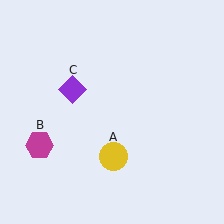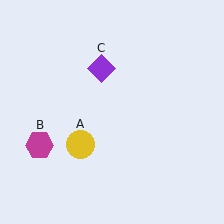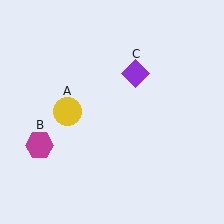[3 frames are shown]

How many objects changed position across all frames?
2 objects changed position: yellow circle (object A), purple diamond (object C).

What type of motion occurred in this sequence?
The yellow circle (object A), purple diamond (object C) rotated clockwise around the center of the scene.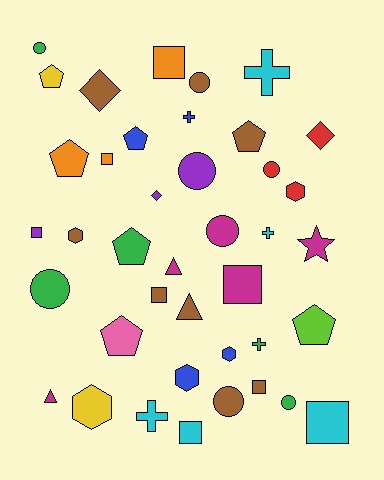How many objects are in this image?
There are 40 objects.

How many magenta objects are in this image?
There are 5 magenta objects.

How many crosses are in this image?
There are 5 crosses.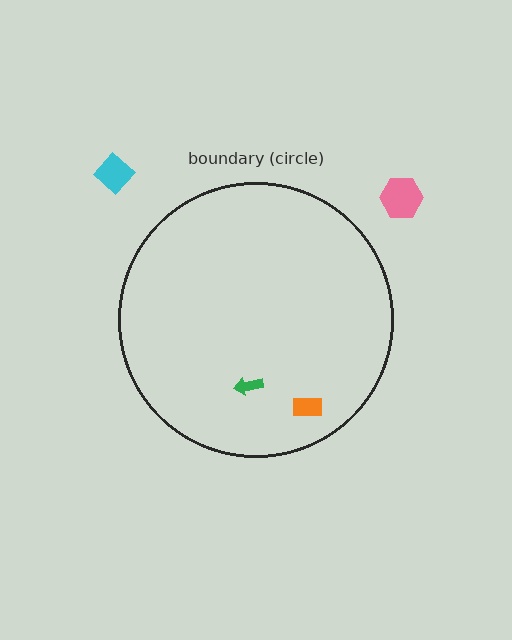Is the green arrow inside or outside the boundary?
Inside.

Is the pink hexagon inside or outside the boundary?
Outside.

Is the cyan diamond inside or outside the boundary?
Outside.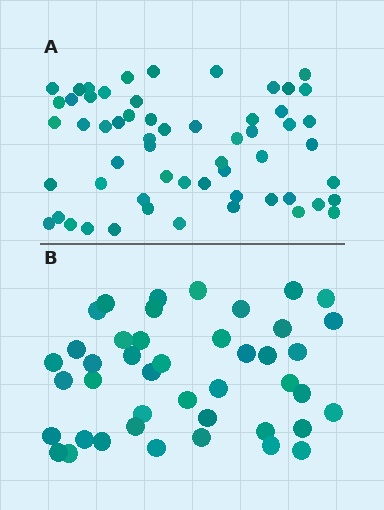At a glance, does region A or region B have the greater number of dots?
Region A (the top region) has more dots.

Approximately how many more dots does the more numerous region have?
Region A has approximately 15 more dots than region B.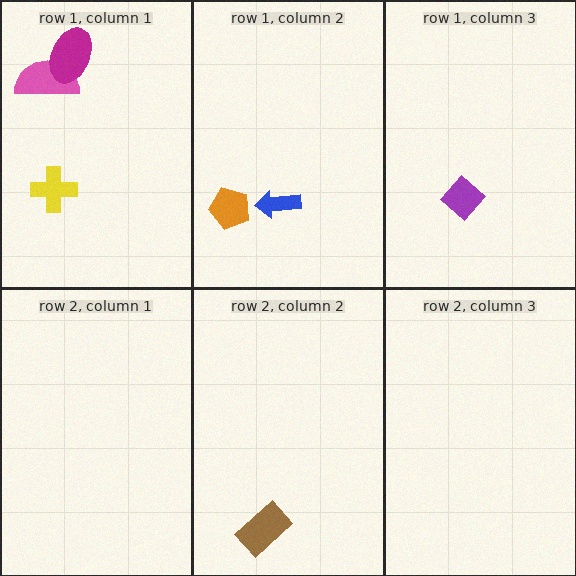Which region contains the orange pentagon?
The row 1, column 2 region.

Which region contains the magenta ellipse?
The row 1, column 1 region.